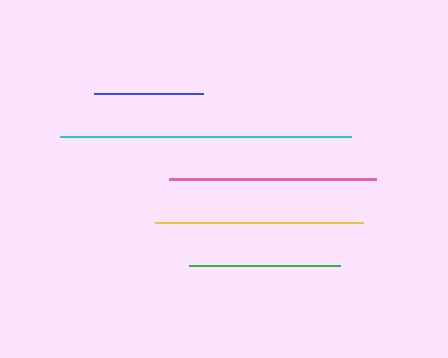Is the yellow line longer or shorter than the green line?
The yellow line is longer than the green line.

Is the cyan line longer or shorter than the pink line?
The cyan line is longer than the pink line.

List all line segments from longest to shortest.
From longest to shortest: cyan, yellow, pink, green, blue.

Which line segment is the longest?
The cyan line is the longest at approximately 291 pixels.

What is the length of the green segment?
The green segment is approximately 151 pixels long.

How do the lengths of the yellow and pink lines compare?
The yellow and pink lines are approximately the same length.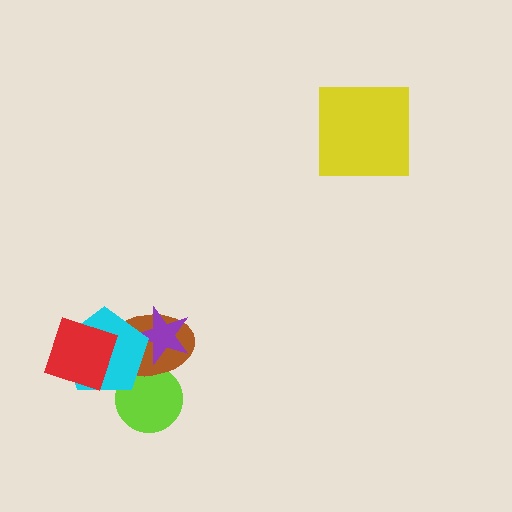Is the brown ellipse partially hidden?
Yes, it is partially covered by another shape.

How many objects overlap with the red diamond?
2 objects overlap with the red diamond.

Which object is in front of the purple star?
The cyan pentagon is in front of the purple star.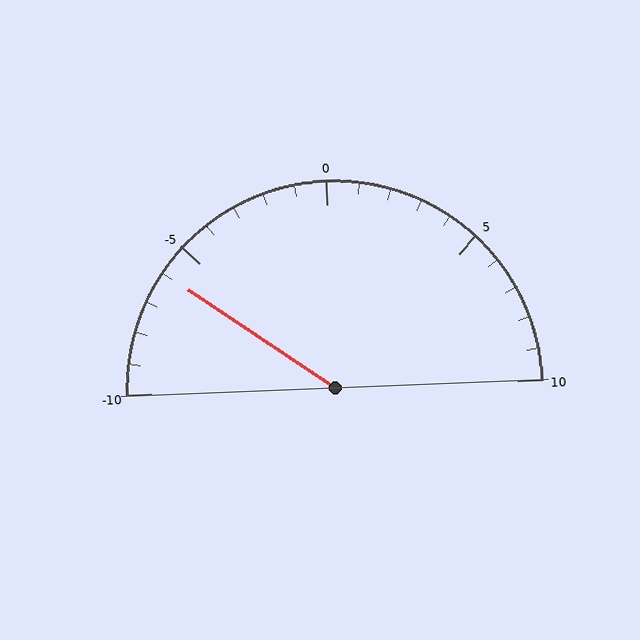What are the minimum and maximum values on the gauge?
The gauge ranges from -10 to 10.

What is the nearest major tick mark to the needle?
The nearest major tick mark is -5.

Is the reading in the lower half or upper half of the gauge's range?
The reading is in the lower half of the range (-10 to 10).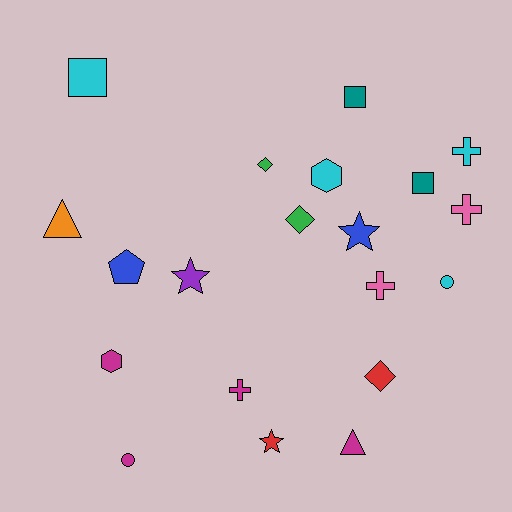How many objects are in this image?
There are 20 objects.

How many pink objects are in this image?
There are 2 pink objects.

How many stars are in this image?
There are 3 stars.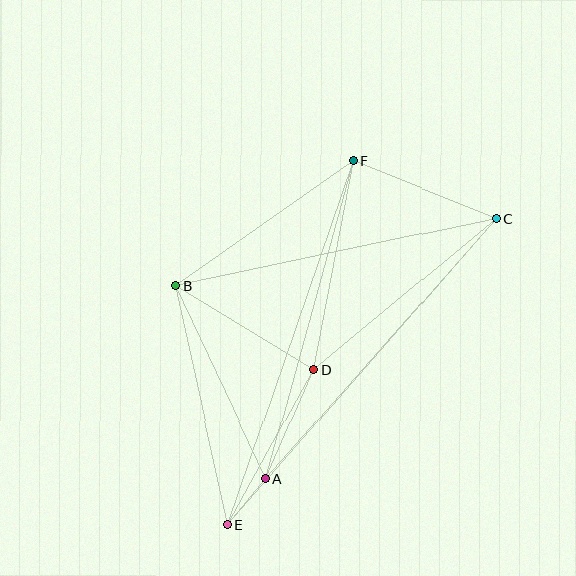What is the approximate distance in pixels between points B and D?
The distance between B and D is approximately 161 pixels.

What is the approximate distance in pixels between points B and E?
The distance between B and E is approximately 245 pixels.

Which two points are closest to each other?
Points A and E are closest to each other.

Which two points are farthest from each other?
Points C and E are farthest from each other.